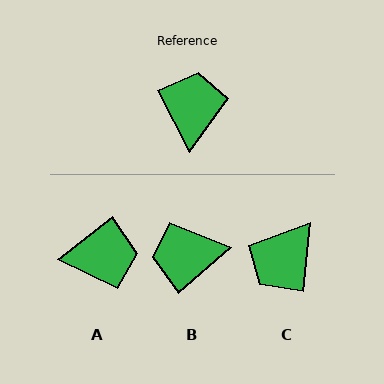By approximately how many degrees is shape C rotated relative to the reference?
Approximately 147 degrees counter-clockwise.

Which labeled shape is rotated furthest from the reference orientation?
C, about 147 degrees away.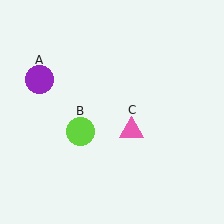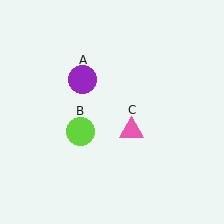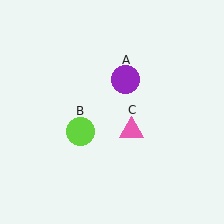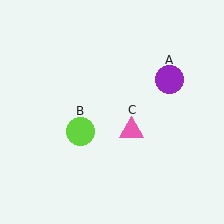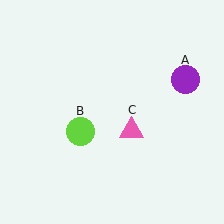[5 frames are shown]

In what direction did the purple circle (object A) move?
The purple circle (object A) moved right.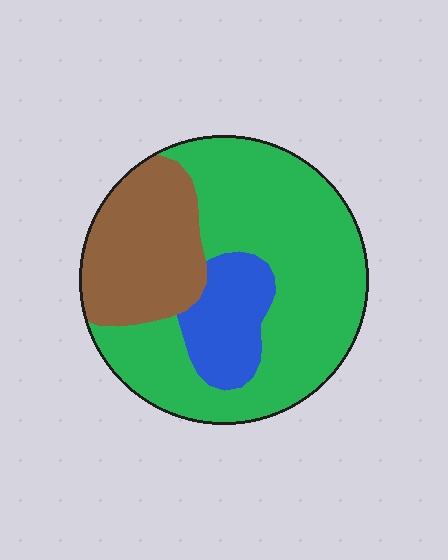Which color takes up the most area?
Green, at roughly 60%.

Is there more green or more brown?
Green.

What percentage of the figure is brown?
Brown covers about 25% of the figure.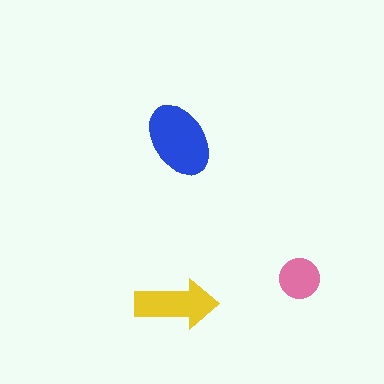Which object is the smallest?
The pink circle.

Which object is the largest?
The blue ellipse.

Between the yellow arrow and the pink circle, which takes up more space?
The yellow arrow.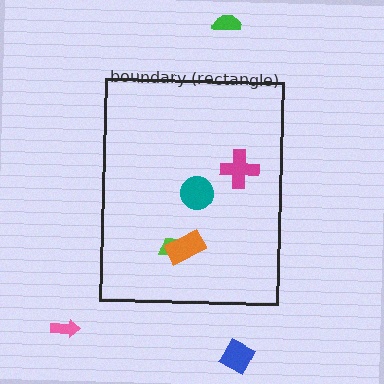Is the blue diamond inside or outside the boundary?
Outside.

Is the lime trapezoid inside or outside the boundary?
Inside.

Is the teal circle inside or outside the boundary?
Inside.